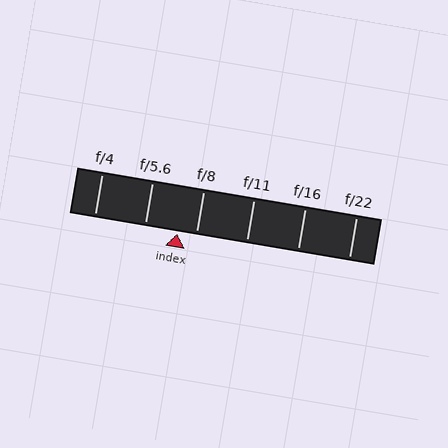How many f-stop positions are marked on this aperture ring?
There are 6 f-stop positions marked.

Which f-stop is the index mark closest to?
The index mark is closest to f/8.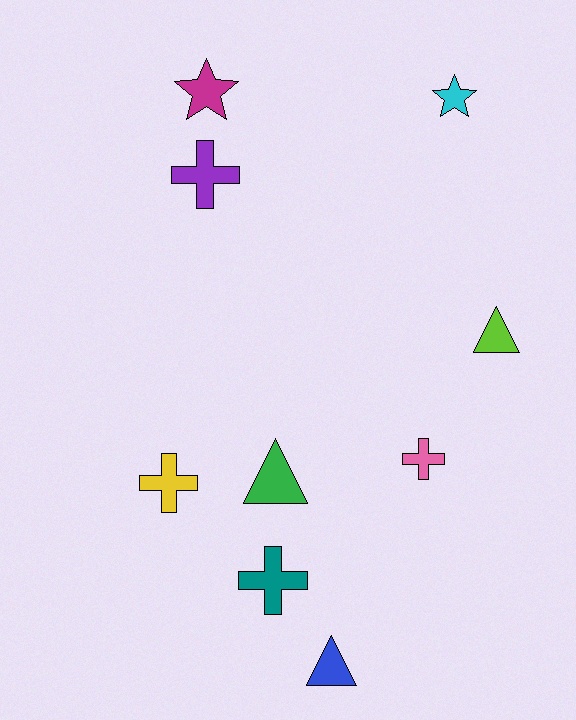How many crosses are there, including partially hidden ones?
There are 4 crosses.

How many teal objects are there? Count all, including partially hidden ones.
There is 1 teal object.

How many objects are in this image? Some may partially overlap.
There are 9 objects.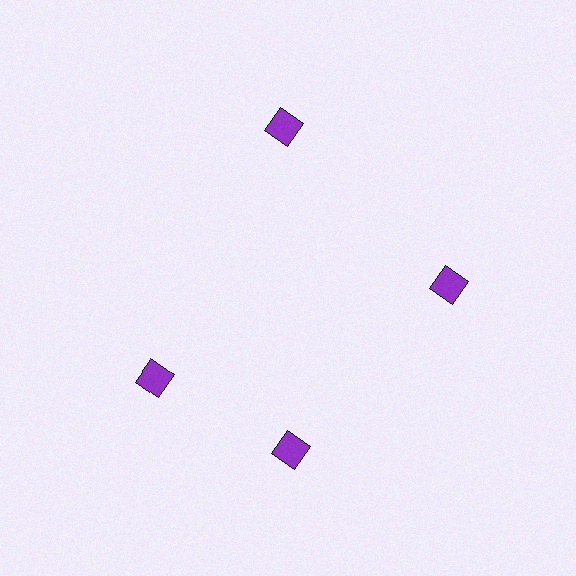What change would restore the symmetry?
The symmetry would be restored by rotating it back into even spacing with its neighbors so that all 4 diamonds sit at equal angles and equal distance from the center.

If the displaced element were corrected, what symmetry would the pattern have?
It would have 4-fold rotational symmetry — the pattern would map onto itself every 90 degrees.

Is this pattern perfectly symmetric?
No. The 4 purple diamonds are arranged in a ring, but one element near the 9 o'clock position is rotated out of alignment along the ring, breaking the 4-fold rotational symmetry.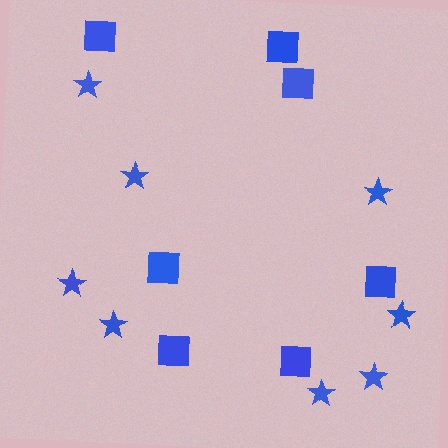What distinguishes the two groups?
There are 2 groups: one group of stars (8) and one group of squares (7).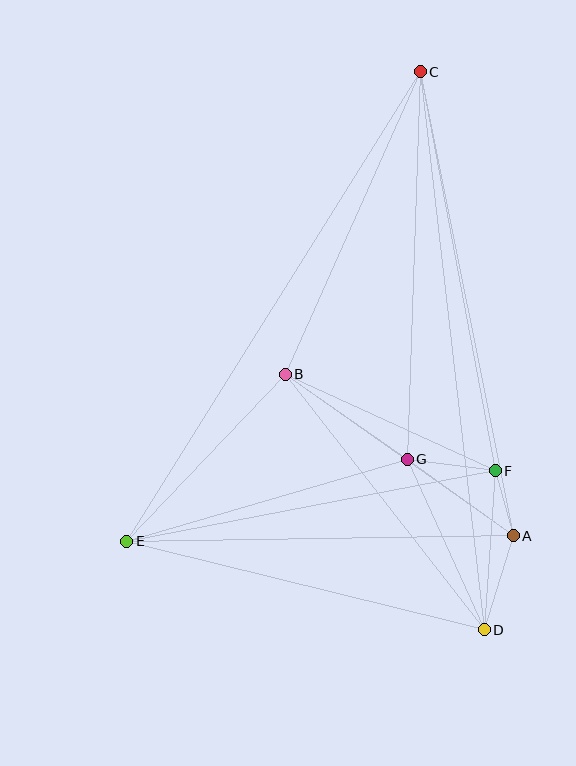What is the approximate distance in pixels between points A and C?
The distance between A and C is approximately 473 pixels.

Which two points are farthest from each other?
Points C and D are farthest from each other.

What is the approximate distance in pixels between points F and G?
The distance between F and G is approximately 89 pixels.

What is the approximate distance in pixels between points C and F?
The distance between C and F is approximately 406 pixels.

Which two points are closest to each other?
Points A and F are closest to each other.